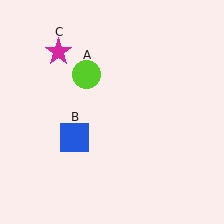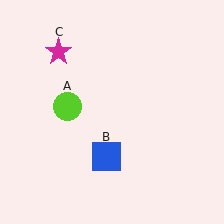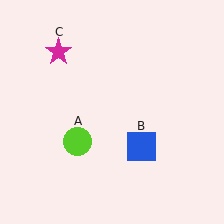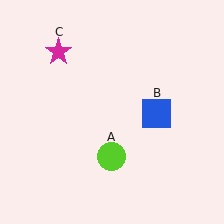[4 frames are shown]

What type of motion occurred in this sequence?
The lime circle (object A), blue square (object B) rotated counterclockwise around the center of the scene.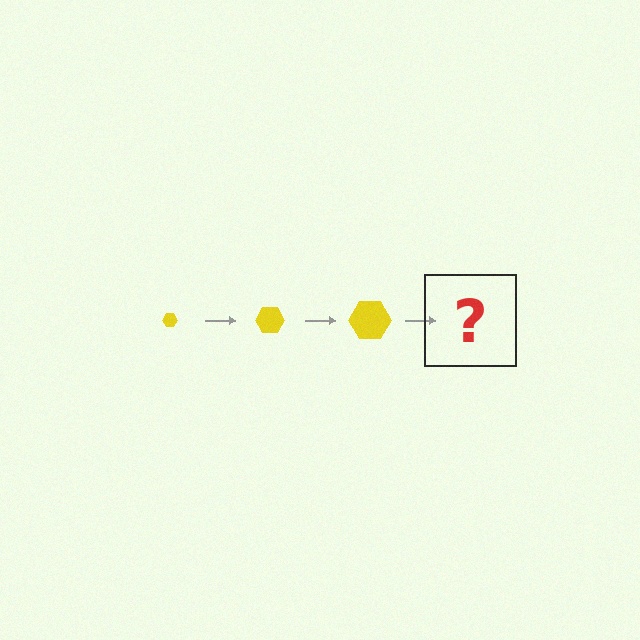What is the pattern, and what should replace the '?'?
The pattern is that the hexagon gets progressively larger each step. The '?' should be a yellow hexagon, larger than the previous one.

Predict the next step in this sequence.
The next step is a yellow hexagon, larger than the previous one.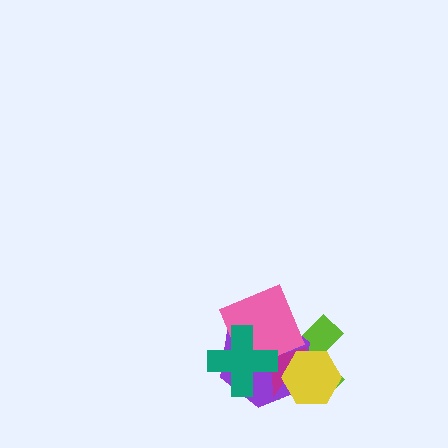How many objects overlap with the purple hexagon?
5 objects overlap with the purple hexagon.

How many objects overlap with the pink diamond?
4 objects overlap with the pink diamond.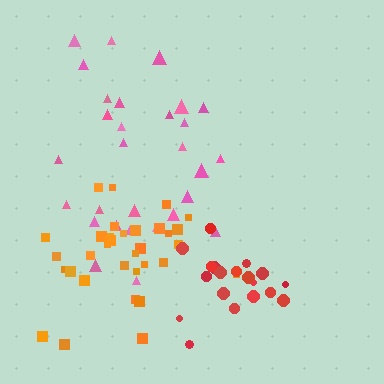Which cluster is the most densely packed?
Orange.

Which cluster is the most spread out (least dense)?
Pink.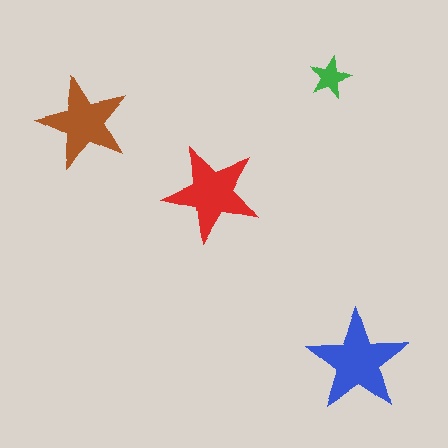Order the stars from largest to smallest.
the blue one, the red one, the brown one, the green one.